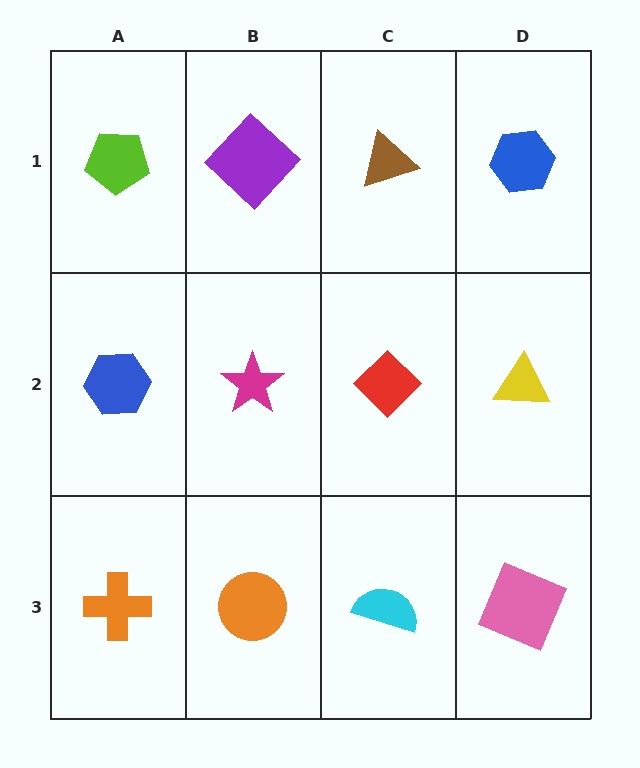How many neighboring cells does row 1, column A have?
2.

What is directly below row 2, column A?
An orange cross.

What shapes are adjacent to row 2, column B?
A purple diamond (row 1, column B), an orange circle (row 3, column B), a blue hexagon (row 2, column A), a red diamond (row 2, column C).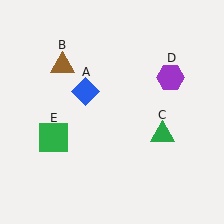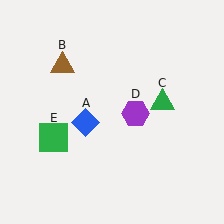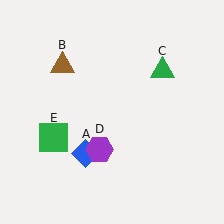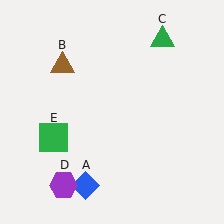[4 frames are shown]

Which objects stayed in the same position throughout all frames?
Brown triangle (object B) and green square (object E) remained stationary.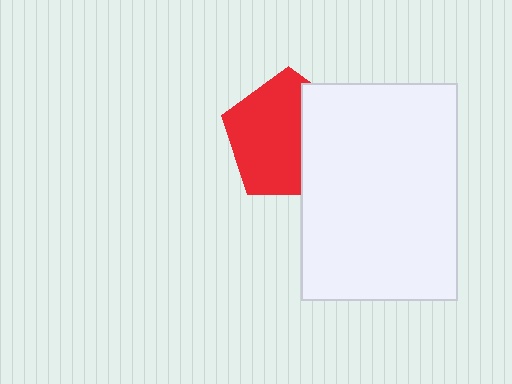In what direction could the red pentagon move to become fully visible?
The red pentagon could move left. That would shift it out from behind the white rectangle entirely.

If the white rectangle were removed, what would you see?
You would see the complete red pentagon.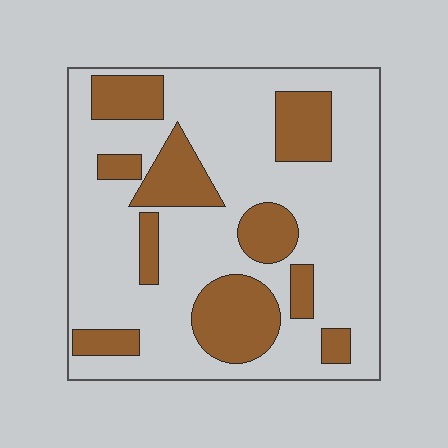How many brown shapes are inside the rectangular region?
10.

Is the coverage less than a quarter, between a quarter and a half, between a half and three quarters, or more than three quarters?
Between a quarter and a half.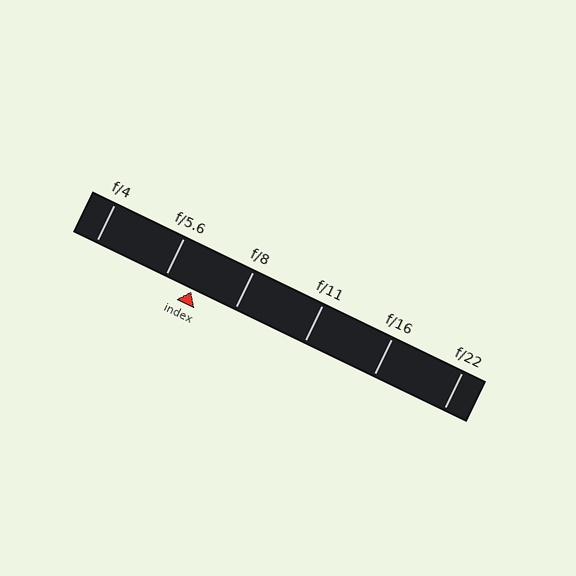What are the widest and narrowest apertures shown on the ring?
The widest aperture shown is f/4 and the narrowest is f/22.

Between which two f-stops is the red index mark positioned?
The index mark is between f/5.6 and f/8.